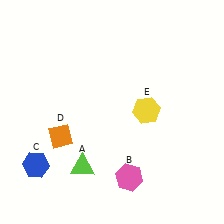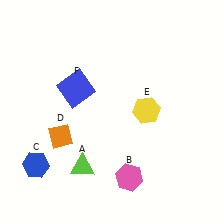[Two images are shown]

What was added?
A blue square (F) was added in Image 2.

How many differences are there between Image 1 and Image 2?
There is 1 difference between the two images.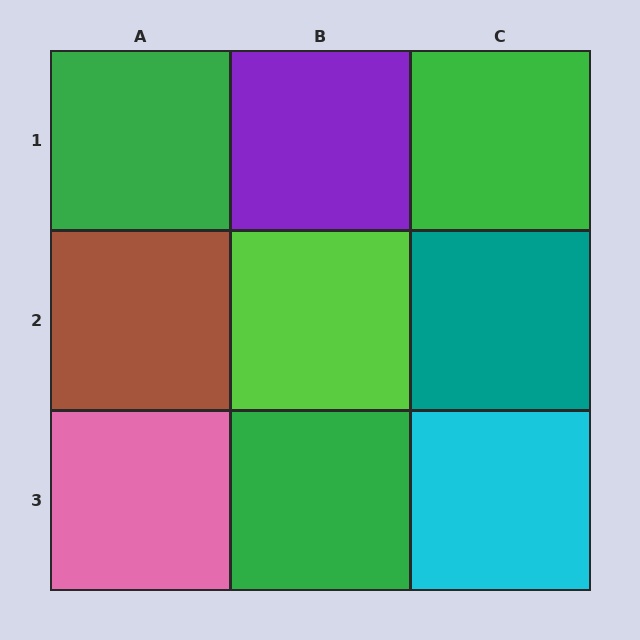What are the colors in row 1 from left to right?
Green, purple, green.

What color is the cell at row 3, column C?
Cyan.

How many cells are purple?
1 cell is purple.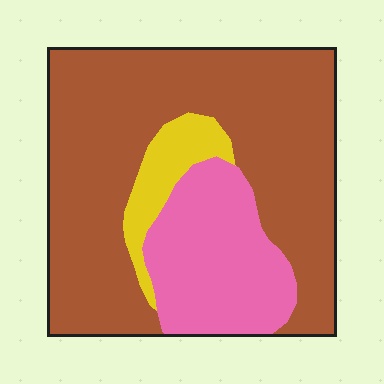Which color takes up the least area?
Yellow, at roughly 10%.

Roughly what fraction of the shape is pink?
Pink covers 24% of the shape.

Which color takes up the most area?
Brown, at roughly 70%.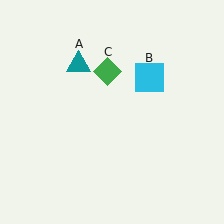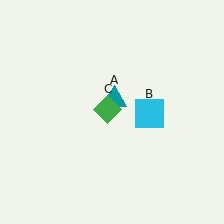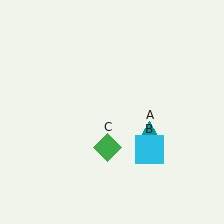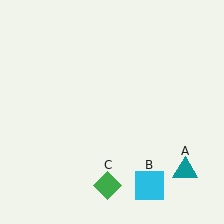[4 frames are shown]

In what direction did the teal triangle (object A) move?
The teal triangle (object A) moved down and to the right.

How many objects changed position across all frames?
3 objects changed position: teal triangle (object A), cyan square (object B), green diamond (object C).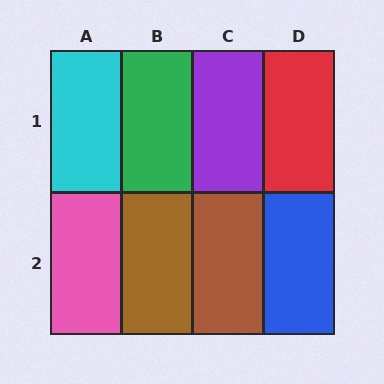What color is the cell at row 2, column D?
Blue.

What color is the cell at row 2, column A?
Pink.